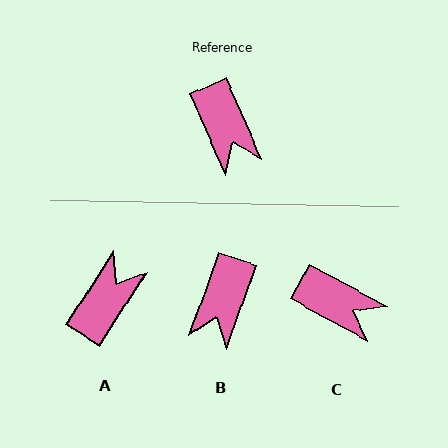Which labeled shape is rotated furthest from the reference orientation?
A, about 124 degrees away.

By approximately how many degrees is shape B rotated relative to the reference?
Approximately 43 degrees clockwise.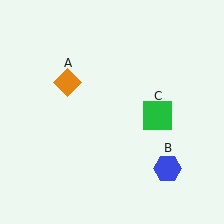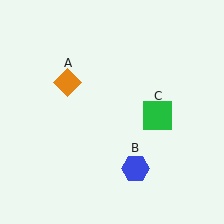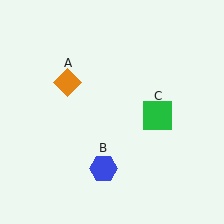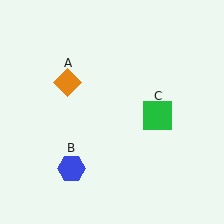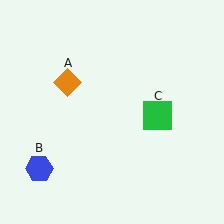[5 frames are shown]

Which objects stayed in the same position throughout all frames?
Orange diamond (object A) and green square (object C) remained stationary.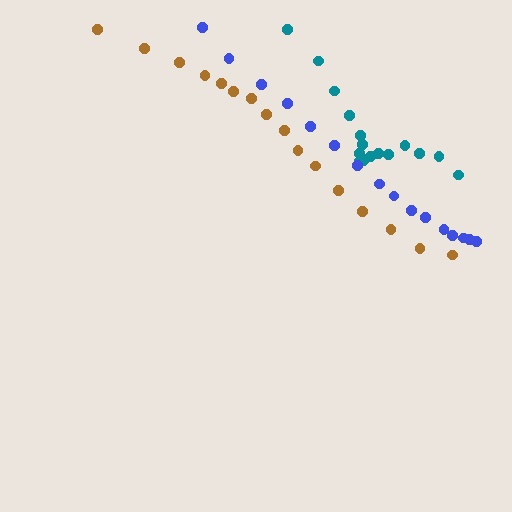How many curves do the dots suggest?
There are 3 distinct paths.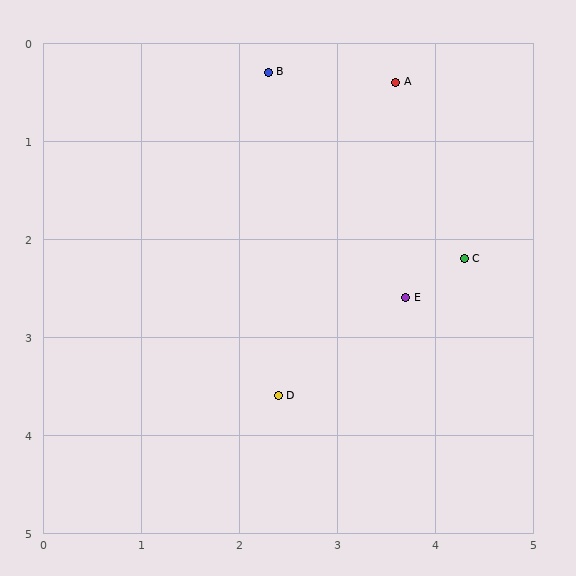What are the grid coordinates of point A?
Point A is at approximately (3.6, 0.4).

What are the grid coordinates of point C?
Point C is at approximately (4.3, 2.2).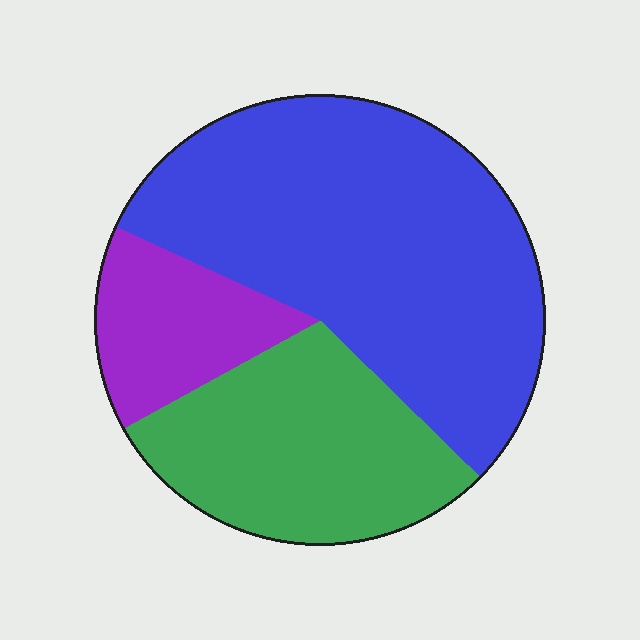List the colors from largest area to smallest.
From largest to smallest: blue, green, purple.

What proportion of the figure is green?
Green covers roughly 30% of the figure.